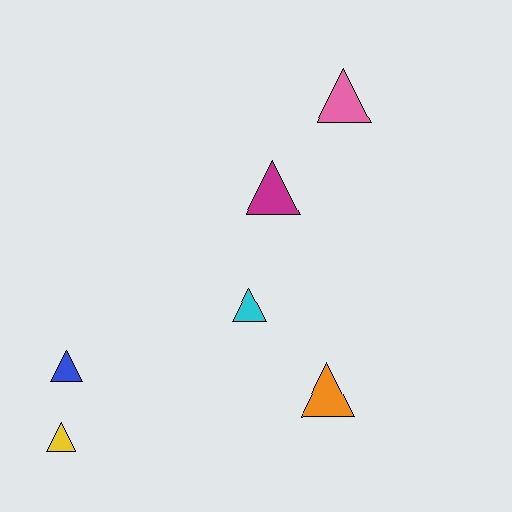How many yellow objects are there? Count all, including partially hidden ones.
There is 1 yellow object.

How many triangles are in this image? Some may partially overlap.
There are 6 triangles.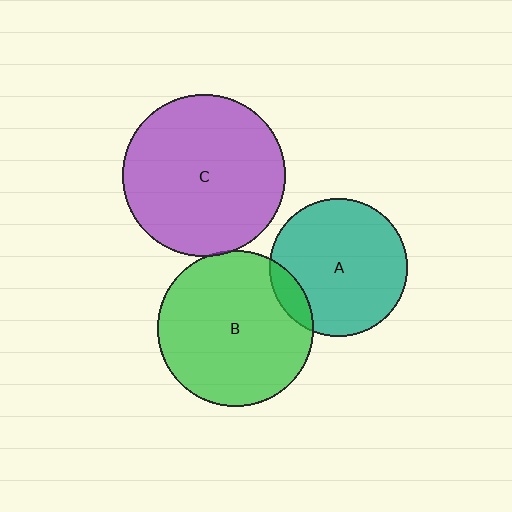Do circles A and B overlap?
Yes.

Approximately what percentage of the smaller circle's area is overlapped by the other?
Approximately 10%.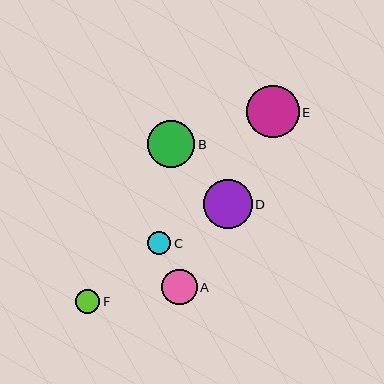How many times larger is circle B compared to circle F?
Circle B is approximately 1.9 times the size of circle F.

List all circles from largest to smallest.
From largest to smallest: E, D, B, A, F, C.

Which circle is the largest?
Circle E is the largest with a size of approximately 52 pixels.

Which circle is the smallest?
Circle C is the smallest with a size of approximately 23 pixels.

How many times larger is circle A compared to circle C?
Circle A is approximately 1.5 times the size of circle C.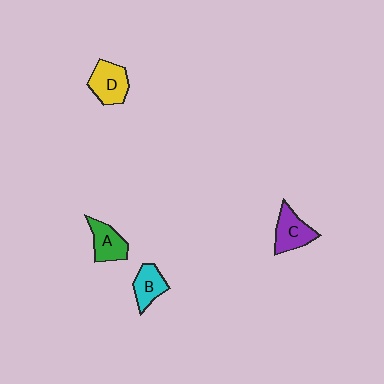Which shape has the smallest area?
Shape B (cyan).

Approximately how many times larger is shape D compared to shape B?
Approximately 1.3 times.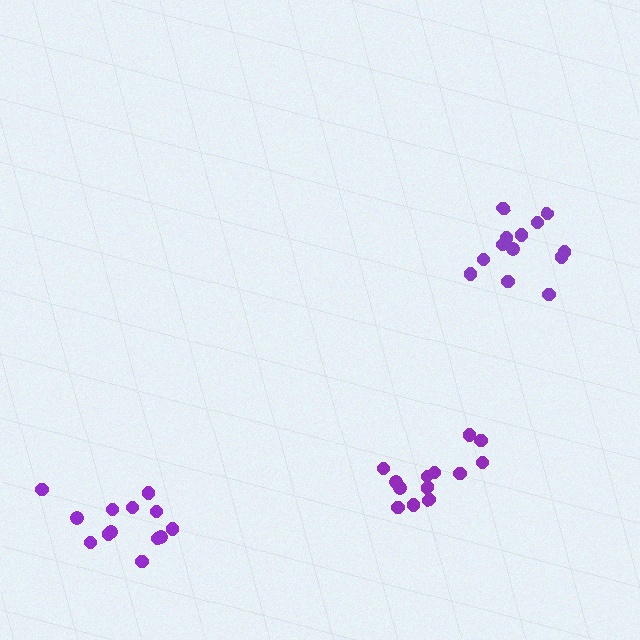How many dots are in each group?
Group 1: 13 dots, Group 2: 13 dots, Group 3: 13 dots (39 total).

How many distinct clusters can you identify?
There are 3 distinct clusters.